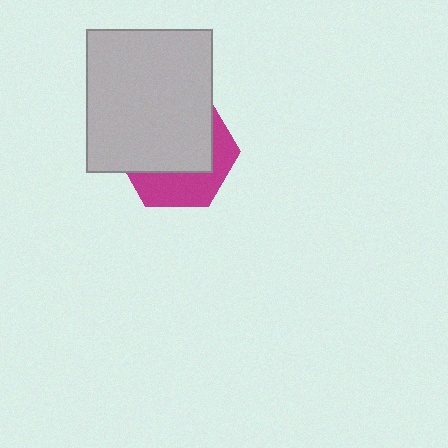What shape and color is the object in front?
The object in front is a light gray rectangle.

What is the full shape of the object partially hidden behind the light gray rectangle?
The partially hidden object is a magenta hexagon.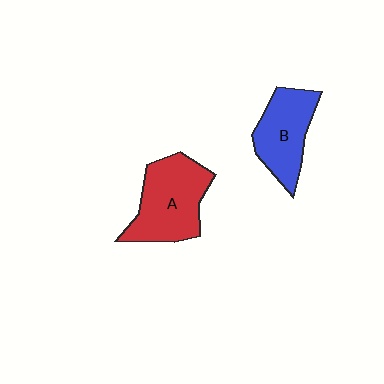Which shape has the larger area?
Shape A (red).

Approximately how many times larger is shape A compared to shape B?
Approximately 1.3 times.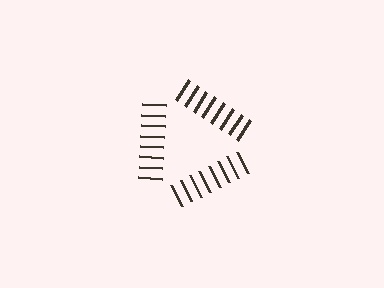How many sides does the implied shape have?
3 sides — the line-ends trace a triangle.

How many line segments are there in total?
24 — 8 along each of the 3 edges.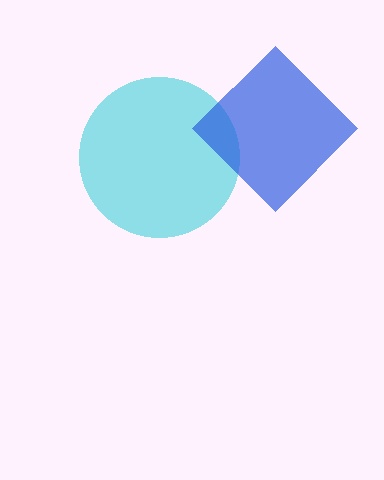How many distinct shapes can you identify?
There are 2 distinct shapes: a cyan circle, a blue diamond.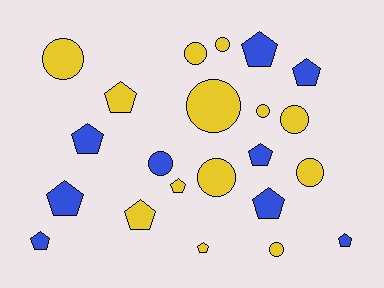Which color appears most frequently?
Yellow, with 13 objects.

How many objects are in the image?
There are 22 objects.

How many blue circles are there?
There is 1 blue circle.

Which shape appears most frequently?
Pentagon, with 12 objects.